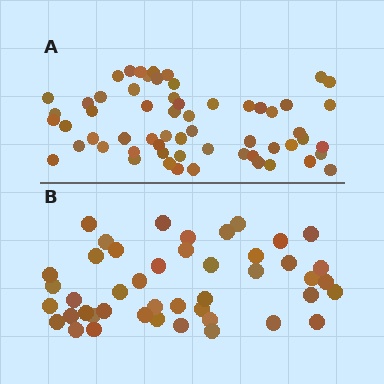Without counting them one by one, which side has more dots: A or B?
Region A (the top region) has more dots.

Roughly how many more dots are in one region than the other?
Region A has approximately 15 more dots than region B.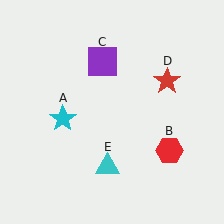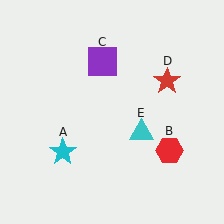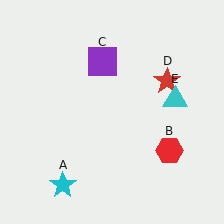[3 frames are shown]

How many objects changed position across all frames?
2 objects changed position: cyan star (object A), cyan triangle (object E).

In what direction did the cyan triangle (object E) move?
The cyan triangle (object E) moved up and to the right.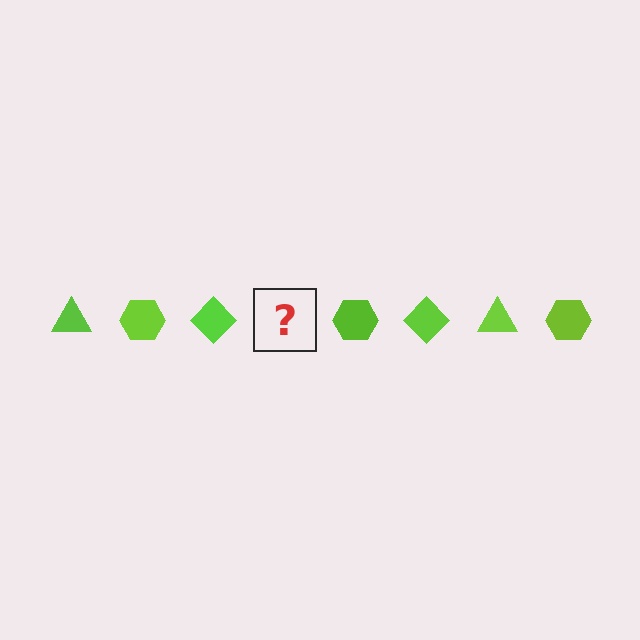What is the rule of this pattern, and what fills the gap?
The rule is that the pattern cycles through triangle, hexagon, diamond shapes in lime. The gap should be filled with a lime triangle.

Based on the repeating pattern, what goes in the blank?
The blank should be a lime triangle.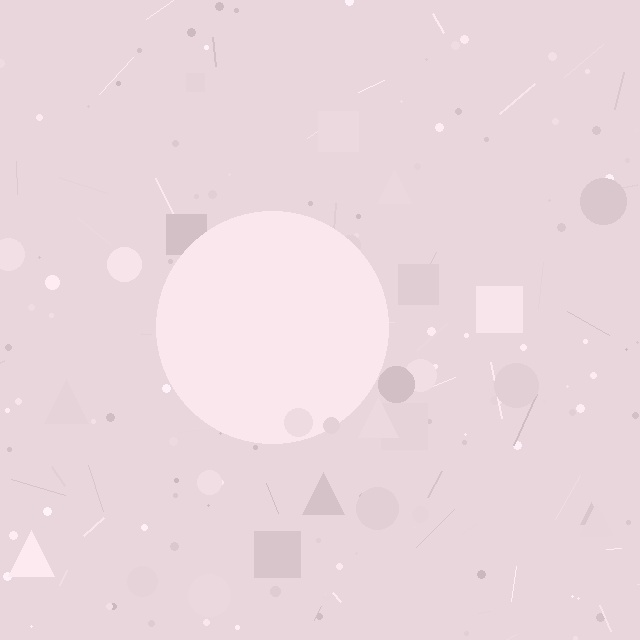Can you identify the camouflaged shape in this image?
The camouflaged shape is a circle.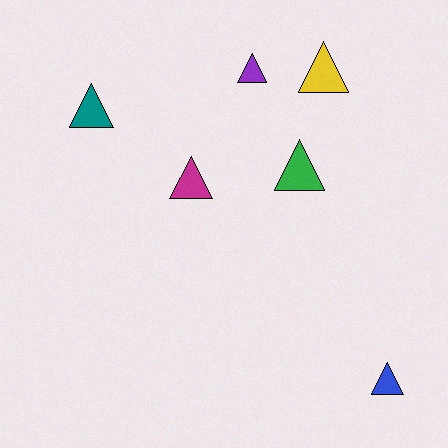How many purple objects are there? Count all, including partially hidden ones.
There is 1 purple object.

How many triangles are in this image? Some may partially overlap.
There are 6 triangles.